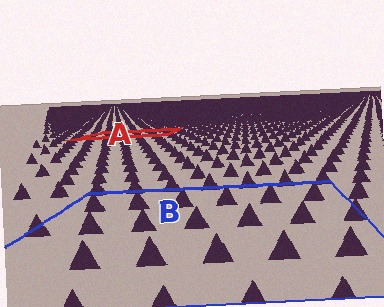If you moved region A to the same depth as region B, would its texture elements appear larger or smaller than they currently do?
They would appear larger. At a closer depth, the same texture elements are projected at a bigger on-screen size.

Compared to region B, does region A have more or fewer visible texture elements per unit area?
Region A has more texture elements per unit area — they are packed more densely because it is farther away.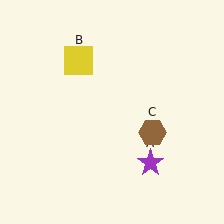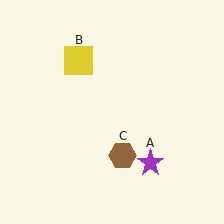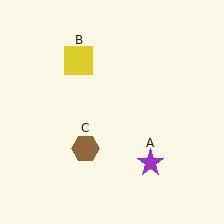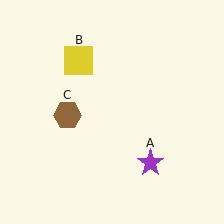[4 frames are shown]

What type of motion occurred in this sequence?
The brown hexagon (object C) rotated clockwise around the center of the scene.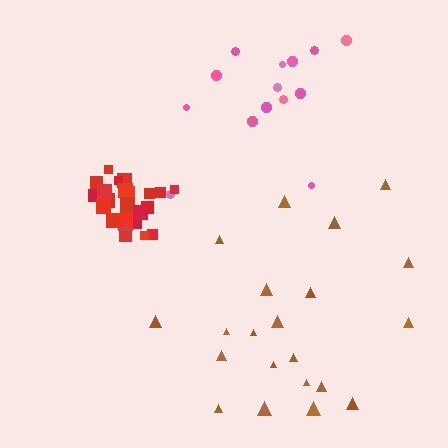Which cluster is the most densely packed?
Red.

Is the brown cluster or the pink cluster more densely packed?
Brown.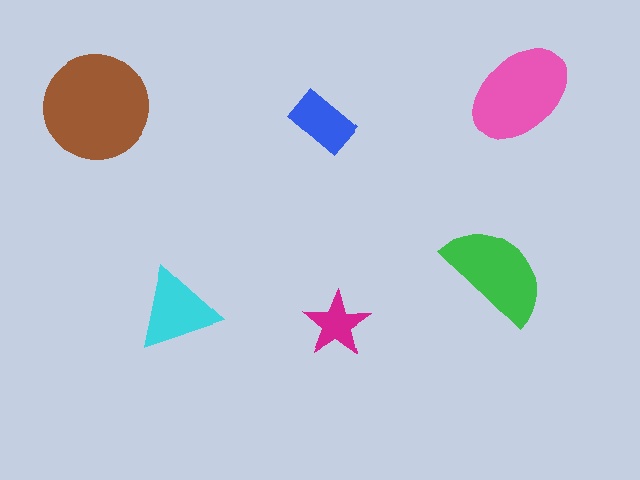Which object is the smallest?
The magenta star.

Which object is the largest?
The brown circle.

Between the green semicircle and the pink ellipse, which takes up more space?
The pink ellipse.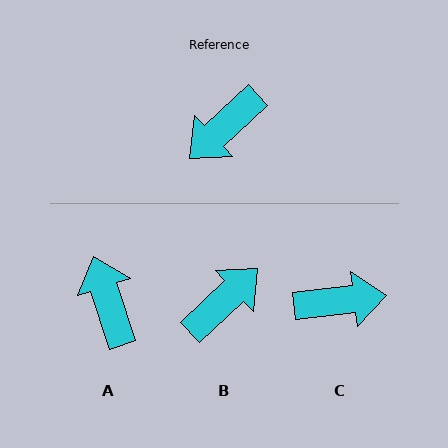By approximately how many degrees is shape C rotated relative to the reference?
Approximately 144 degrees counter-clockwise.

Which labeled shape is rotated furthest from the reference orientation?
B, about 179 degrees away.